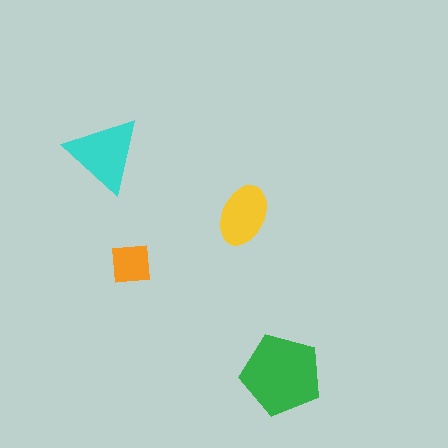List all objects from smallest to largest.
The orange square, the yellow ellipse, the cyan triangle, the green pentagon.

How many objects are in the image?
There are 4 objects in the image.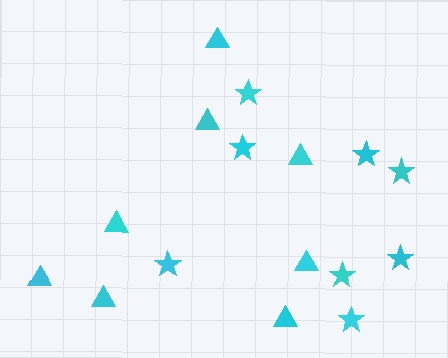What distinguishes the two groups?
There are 2 groups: one group of triangles (8) and one group of stars (8).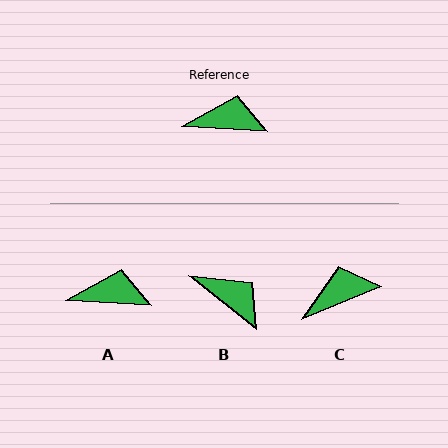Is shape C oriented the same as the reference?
No, it is off by about 26 degrees.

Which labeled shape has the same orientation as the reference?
A.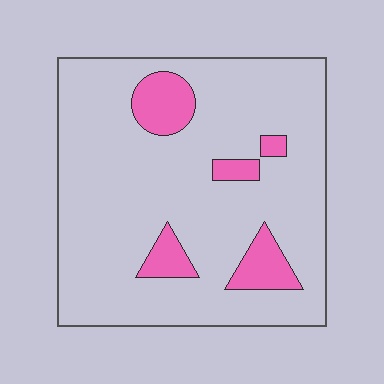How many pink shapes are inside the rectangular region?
5.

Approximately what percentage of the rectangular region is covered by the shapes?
Approximately 15%.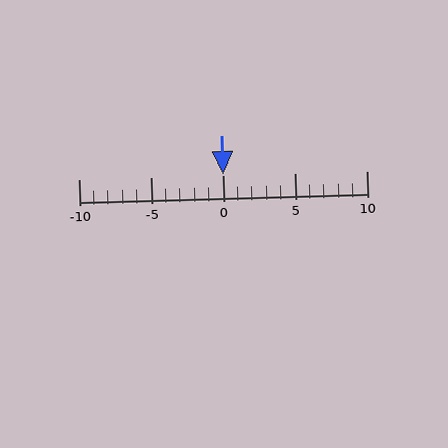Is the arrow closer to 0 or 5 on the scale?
The arrow is closer to 0.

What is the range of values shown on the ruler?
The ruler shows values from -10 to 10.